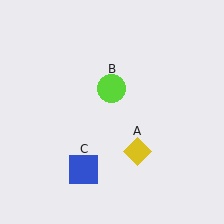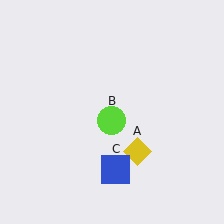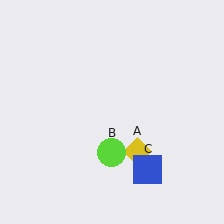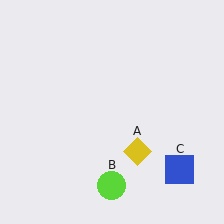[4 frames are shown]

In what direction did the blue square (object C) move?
The blue square (object C) moved right.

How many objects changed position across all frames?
2 objects changed position: lime circle (object B), blue square (object C).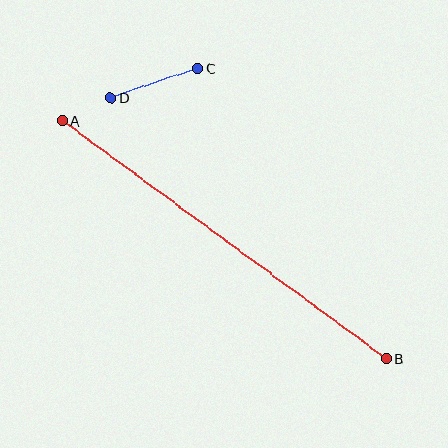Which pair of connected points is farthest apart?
Points A and B are farthest apart.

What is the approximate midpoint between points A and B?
The midpoint is at approximately (224, 240) pixels.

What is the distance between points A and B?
The distance is approximately 402 pixels.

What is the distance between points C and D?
The distance is approximately 92 pixels.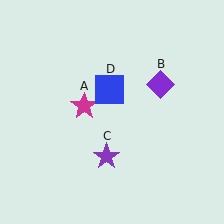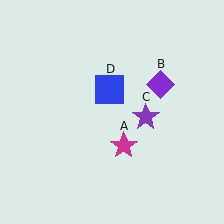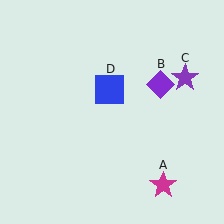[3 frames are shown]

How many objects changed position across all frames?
2 objects changed position: magenta star (object A), purple star (object C).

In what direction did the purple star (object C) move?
The purple star (object C) moved up and to the right.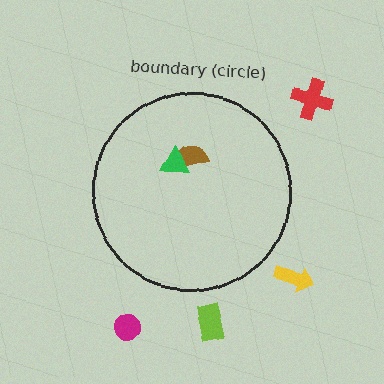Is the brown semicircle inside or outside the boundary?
Inside.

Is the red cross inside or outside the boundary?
Outside.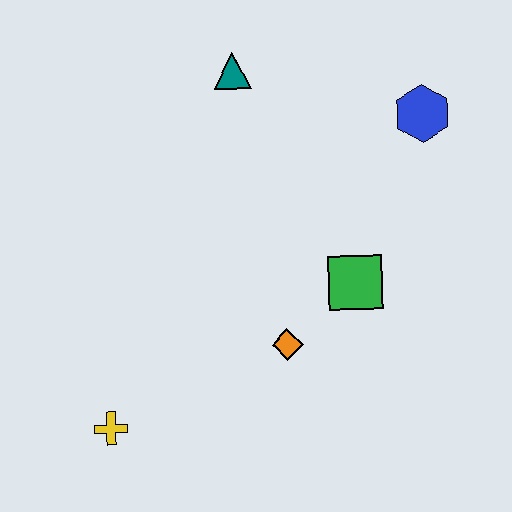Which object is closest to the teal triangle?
The blue hexagon is closest to the teal triangle.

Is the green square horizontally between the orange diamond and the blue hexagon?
Yes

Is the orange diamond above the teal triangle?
No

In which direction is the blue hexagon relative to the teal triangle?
The blue hexagon is to the right of the teal triangle.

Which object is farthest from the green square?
The yellow cross is farthest from the green square.